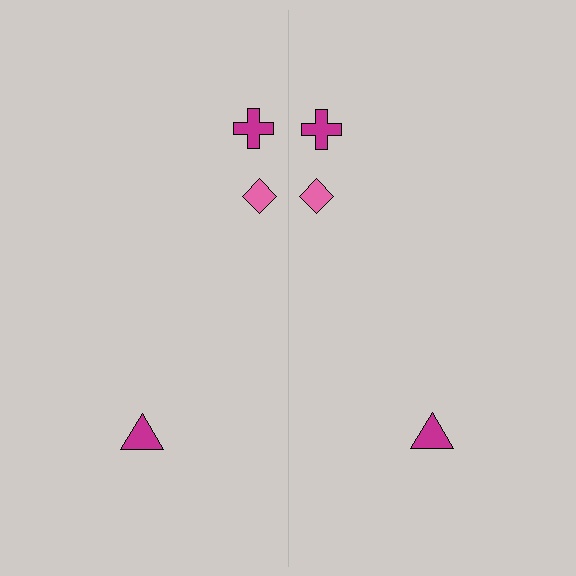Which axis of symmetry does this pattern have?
The pattern has a vertical axis of symmetry running through the center of the image.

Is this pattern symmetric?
Yes, this pattern has bilateral (reflection) symmetry.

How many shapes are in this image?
There are 6 shapes in this image.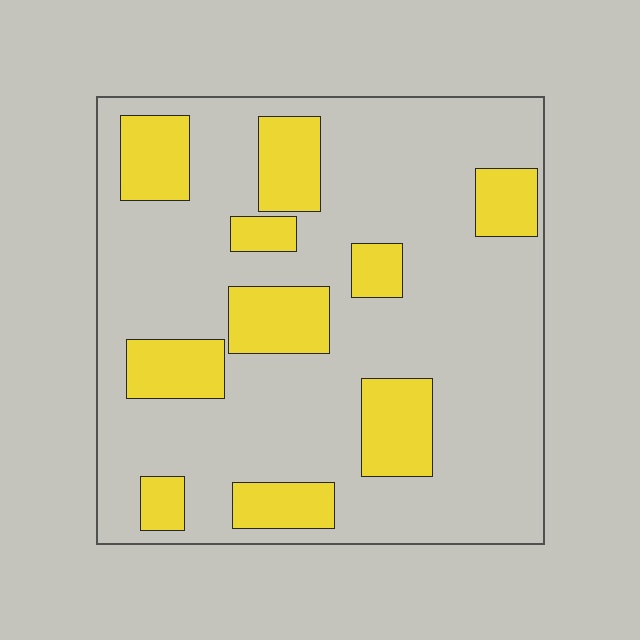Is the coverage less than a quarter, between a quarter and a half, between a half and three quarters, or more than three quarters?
Less than a quarter.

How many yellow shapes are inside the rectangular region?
10.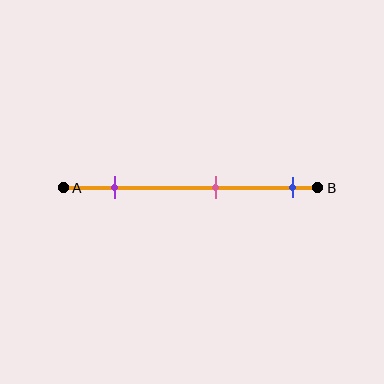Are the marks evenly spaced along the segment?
Yes, the marks are approximately evenly spaced.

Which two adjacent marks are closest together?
The pink and blue marks are the closest adjacent pair.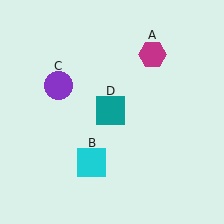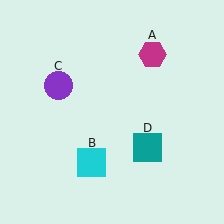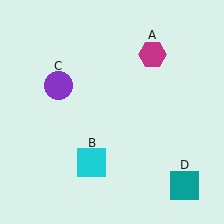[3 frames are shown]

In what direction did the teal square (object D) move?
The teal square (object D) moved down and to the right.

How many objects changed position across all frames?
1 object changed position: teal square (object D).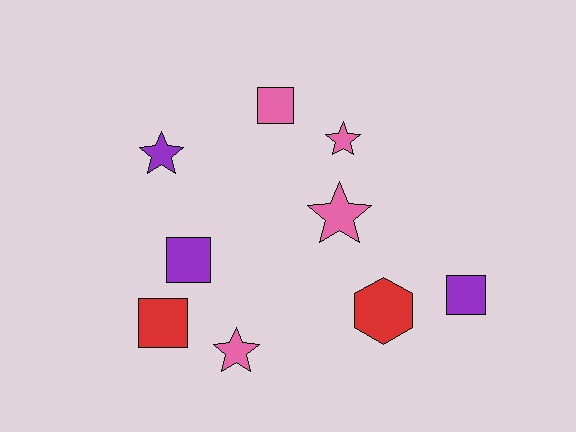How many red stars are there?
There are no red stars.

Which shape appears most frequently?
Square, with 4 objects.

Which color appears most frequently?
Pink, with 4 objects.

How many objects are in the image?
There are 9 objects.